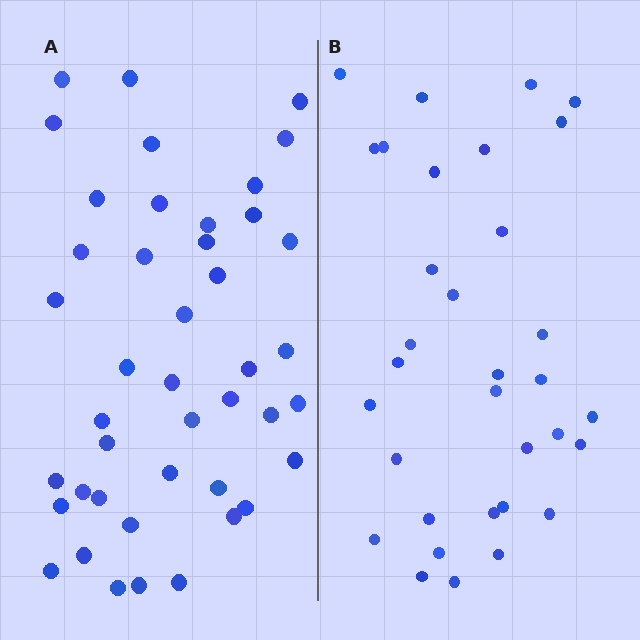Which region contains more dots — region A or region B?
Region A (the left region) has more dots.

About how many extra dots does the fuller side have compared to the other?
Region A has roughly 10 or so more dots than region B.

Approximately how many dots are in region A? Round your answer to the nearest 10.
About 40 dots. (The exact count is 43, which rounds to 40.)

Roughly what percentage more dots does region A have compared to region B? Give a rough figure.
About 30% more.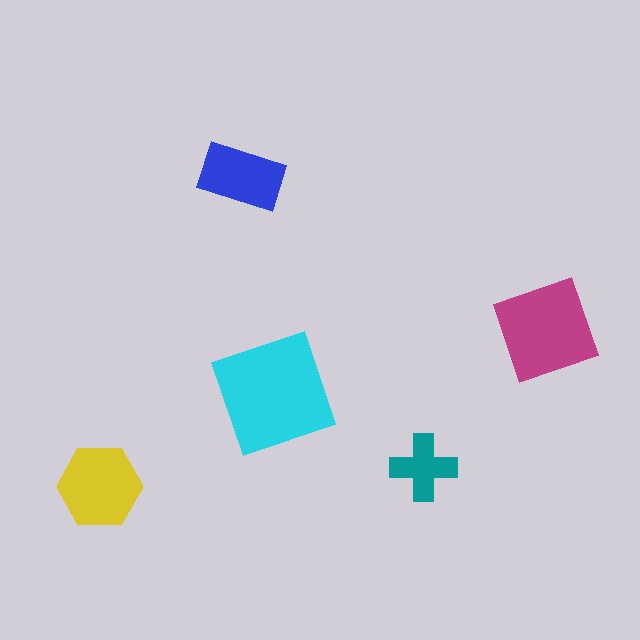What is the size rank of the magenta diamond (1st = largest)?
2nd.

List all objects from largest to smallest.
The cyan square, the magenta diamond, the yellow hexagon, the blue rectangle, the teal cross.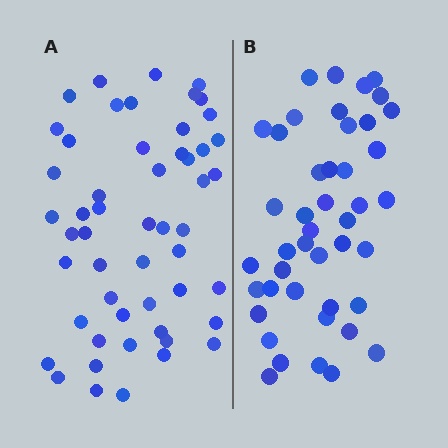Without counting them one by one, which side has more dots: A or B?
Region A (the left region) has more dots.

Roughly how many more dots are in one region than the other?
Region A has roughly 8 or so more dots than region B.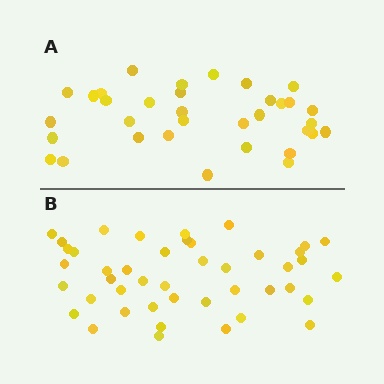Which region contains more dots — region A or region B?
Region B (the bottom region) has more dots.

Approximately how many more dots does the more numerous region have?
Region B has roughly 10 or so more dots than region A.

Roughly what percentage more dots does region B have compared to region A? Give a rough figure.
About 30% more.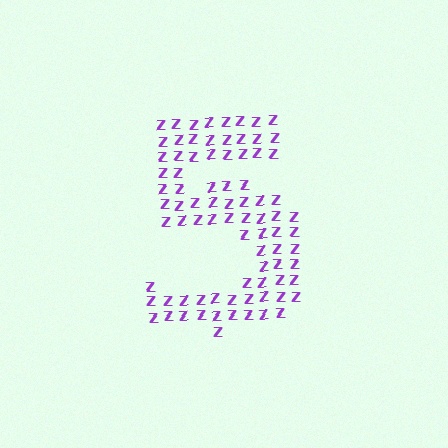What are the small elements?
The small elements are letter Z's.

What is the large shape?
The large shape is the digit 5.